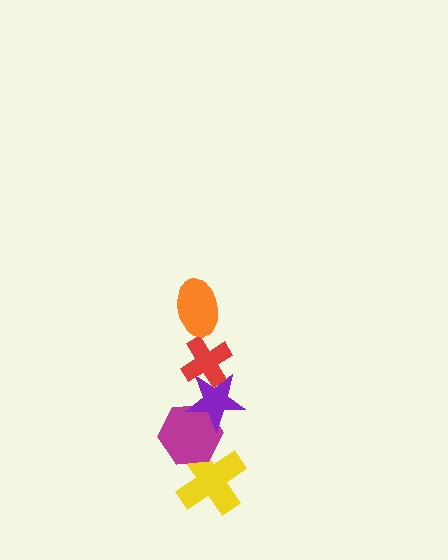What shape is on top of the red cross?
The orange ellipse is on top of the red cross.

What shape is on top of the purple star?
The red cross is on top of the purple star.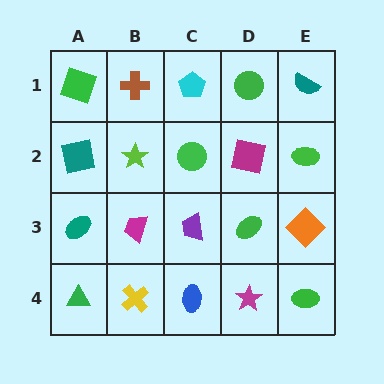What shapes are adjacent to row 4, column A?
A teal ellipse (row 3, column A), a yellow cross (row 4, column B).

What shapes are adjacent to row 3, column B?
A lime star (row 2, column B), a yellow cross (row 4, column B), a teal ellipse (row 3, column A), a purple trapezoid (row 3, column C).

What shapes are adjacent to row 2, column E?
A teal semicircle (row 1, column E), an orange diamond (row 3, column E), a magenta square (row 2, column D).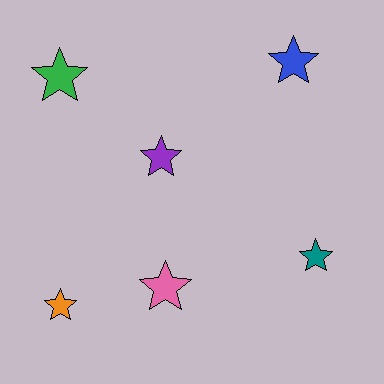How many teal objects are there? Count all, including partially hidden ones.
There is 1 teal object.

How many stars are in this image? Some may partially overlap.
There are 6 stars.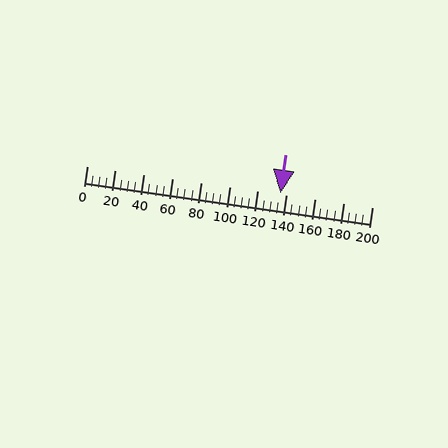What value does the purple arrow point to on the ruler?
The purple arrow points to approximately 136.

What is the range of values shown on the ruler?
The ruler shows values from 0 to 200.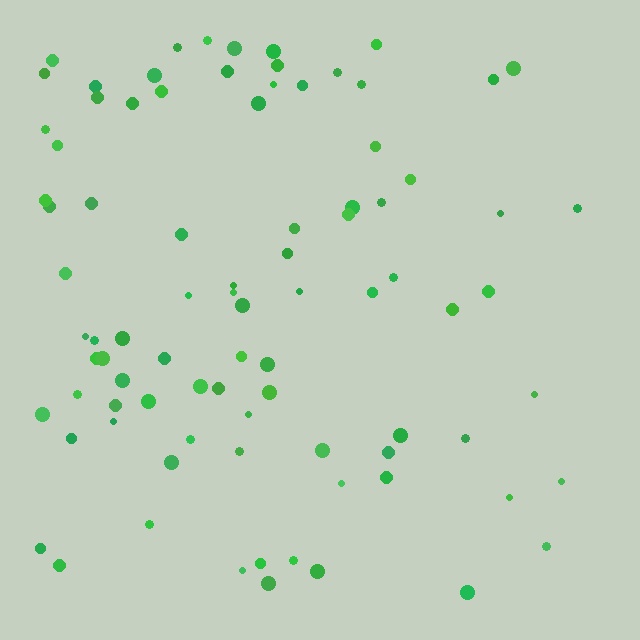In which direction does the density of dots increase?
From right to left, with the left side densest.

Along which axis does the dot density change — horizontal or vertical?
Horizontal.